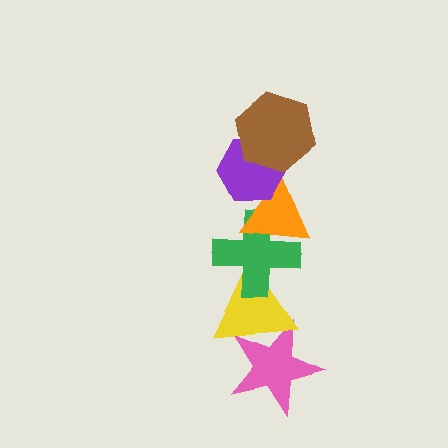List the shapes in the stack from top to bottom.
From top to bottom: the brown hexagon, the purple hexagon, the orange triangle, the green cross, the yellow triangle, the pink star.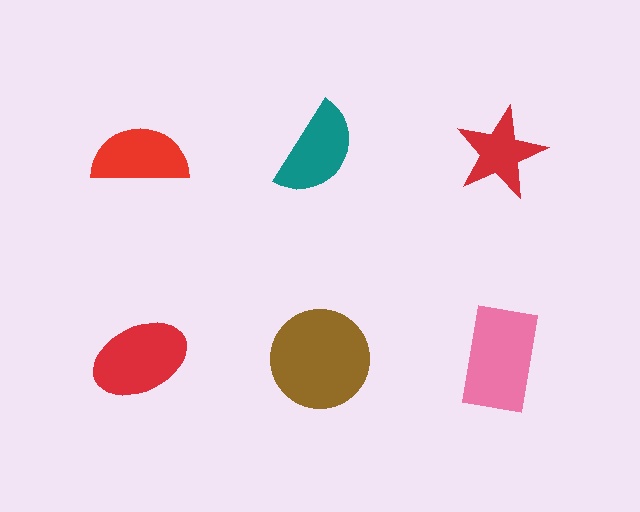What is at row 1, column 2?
A teal semicircle.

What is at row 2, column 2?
A brown circle.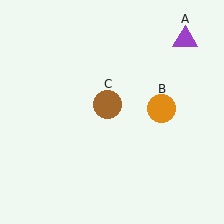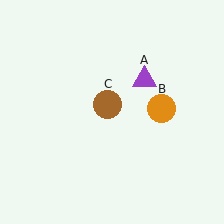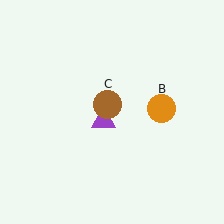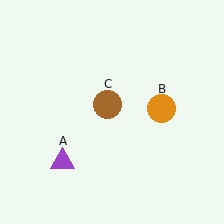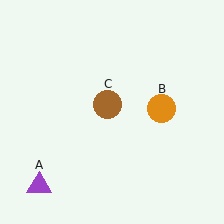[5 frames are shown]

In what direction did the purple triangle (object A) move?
The purple triangle (object A) moved down and to the left.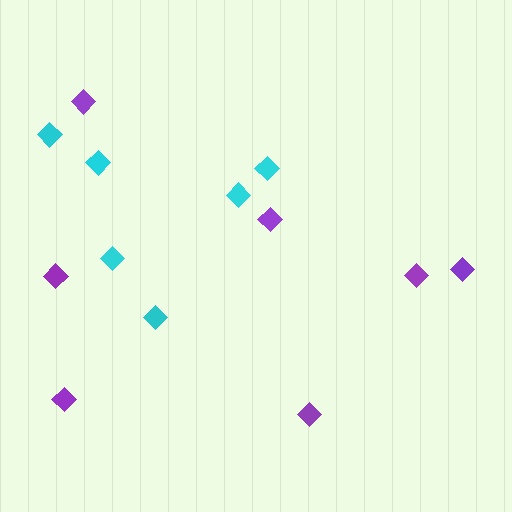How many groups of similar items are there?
There are 2 groups: one group of cyan diamonds (6) and one group of purple diamonds (7).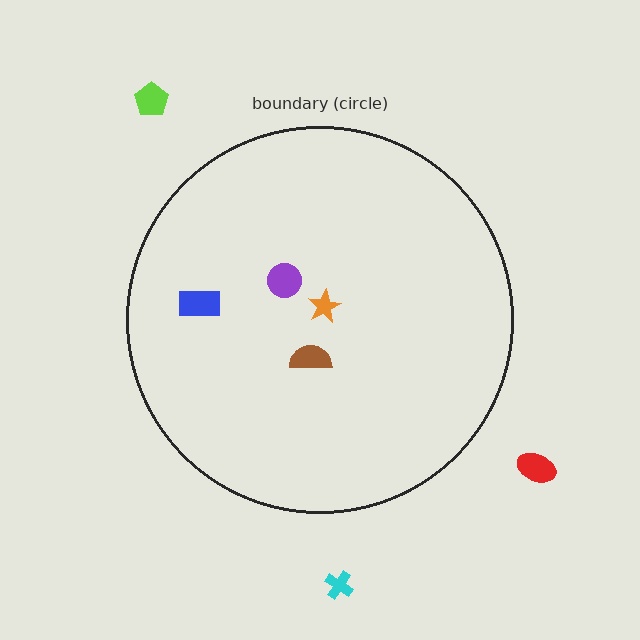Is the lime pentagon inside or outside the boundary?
Outside.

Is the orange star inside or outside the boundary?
Inside.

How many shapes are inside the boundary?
4 inside, 3 outside.